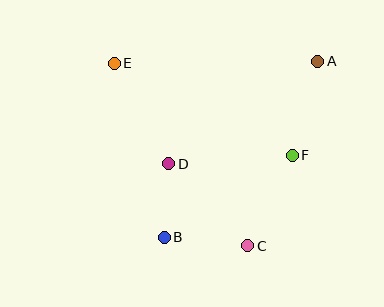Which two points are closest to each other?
Points B and D are closest to each other.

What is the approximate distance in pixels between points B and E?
The distance between B and E is approximately 181 pixels.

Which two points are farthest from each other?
Points A and B are farthest from each other.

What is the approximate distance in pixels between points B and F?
The distance between B and F is approximately 152 pixels.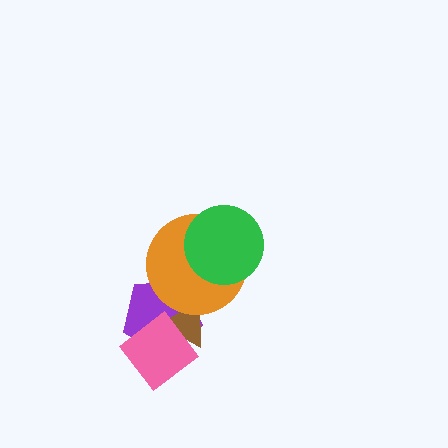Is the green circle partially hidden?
No, no other shape covers it.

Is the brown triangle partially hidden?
Yes, it is partially covered by another shape.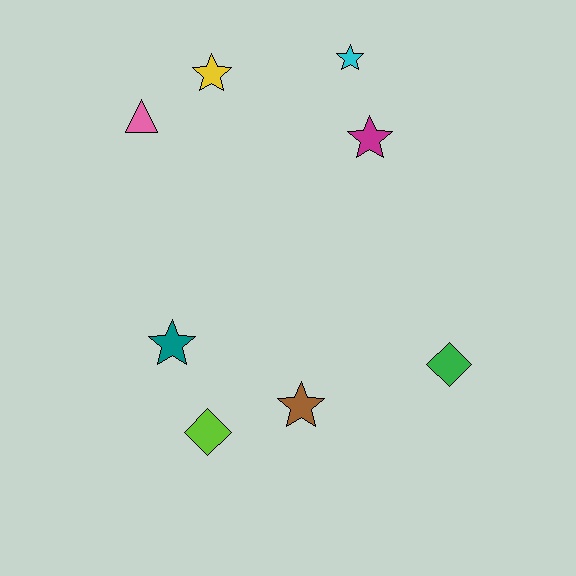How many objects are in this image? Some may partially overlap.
There are 8 objects.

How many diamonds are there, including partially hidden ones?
There are 2 diamonds.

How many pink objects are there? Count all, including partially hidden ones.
There is 1 pink object.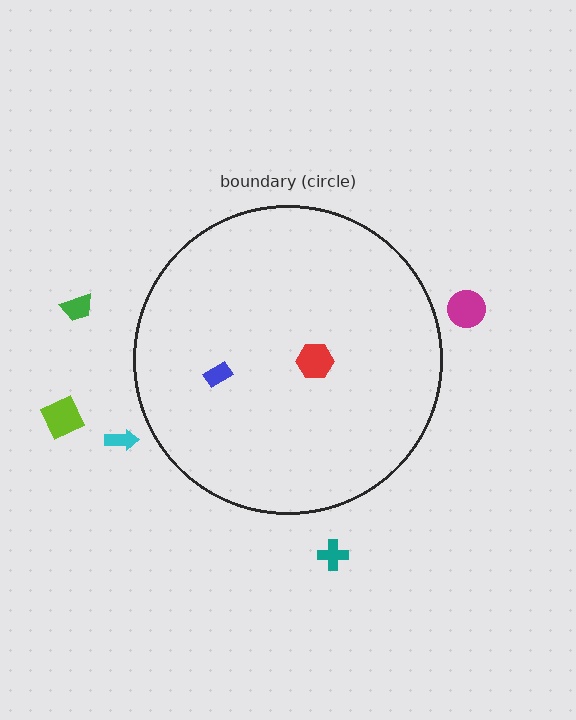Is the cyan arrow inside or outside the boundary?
Outside.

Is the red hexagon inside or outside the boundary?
Inside.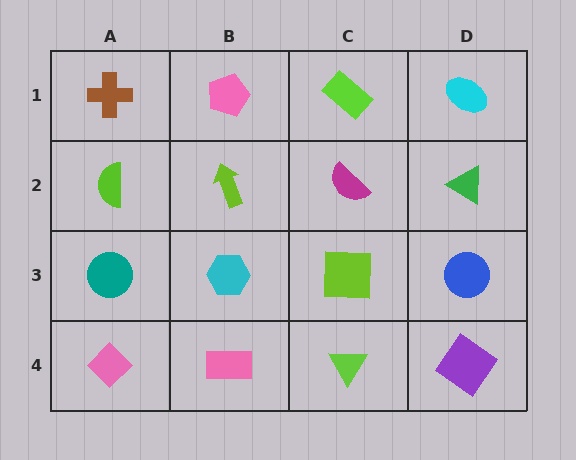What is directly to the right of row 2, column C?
A green triangle.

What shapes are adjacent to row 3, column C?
A magenta semicircle (row 2, column C), a lime triangle (row 4, column C), a cyan hexagon (row 3, column B), a blue circle (row 3, column D).